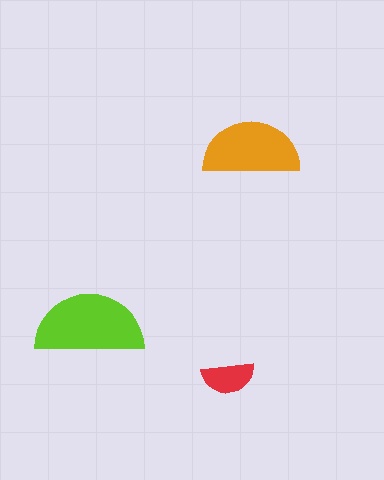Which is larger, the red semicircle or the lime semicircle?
The lime one.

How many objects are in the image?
There are 3 objects in the image.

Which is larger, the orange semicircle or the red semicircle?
The orange one.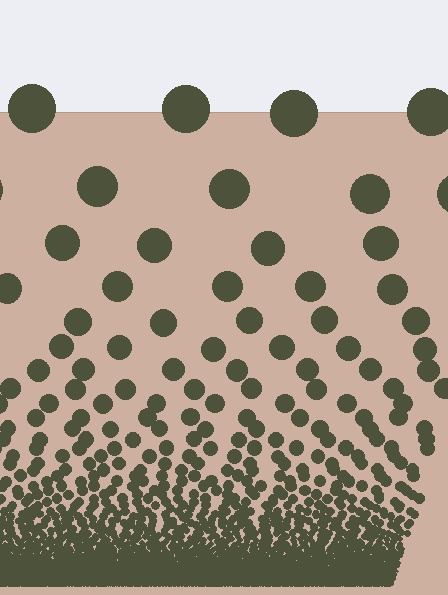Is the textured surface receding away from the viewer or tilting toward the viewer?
The surface appears to tilt toward the viewer. Texture elements get larger and sparser toward the top.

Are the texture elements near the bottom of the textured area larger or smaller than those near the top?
Smaller. The gradient is inverted — elements near the bottom are smaller and denser.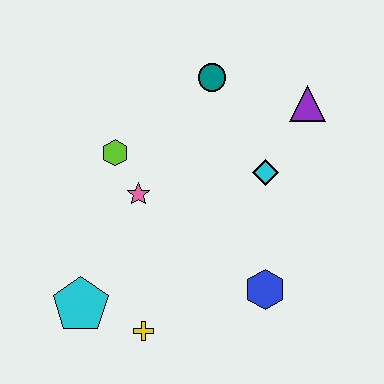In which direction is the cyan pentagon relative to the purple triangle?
The cyan pentagon is to the left of the purple triangle.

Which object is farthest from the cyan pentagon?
The purple triangle is farthest from the cyan pentagon.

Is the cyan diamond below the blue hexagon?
No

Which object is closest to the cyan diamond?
The purple triangle is closest to the cyan diamond.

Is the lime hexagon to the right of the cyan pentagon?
Yes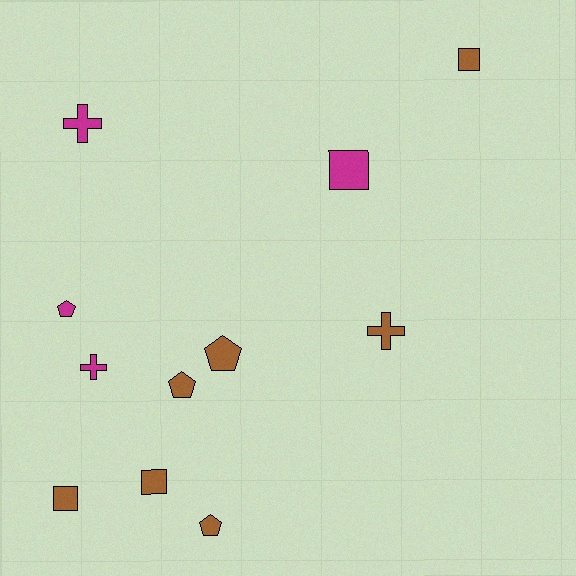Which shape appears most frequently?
Square, with 4 objects.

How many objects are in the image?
There are 11 objects.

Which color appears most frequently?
Brown, with 7 objects.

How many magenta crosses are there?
There are 2 magenta crosses.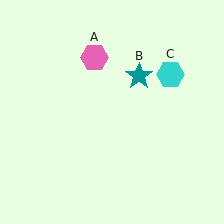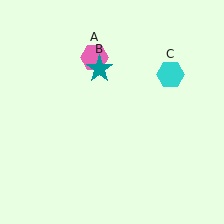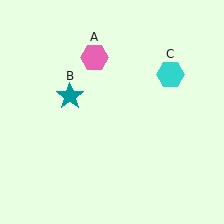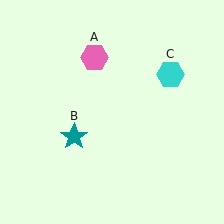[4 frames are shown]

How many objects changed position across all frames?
1 object changed position: teal star (object B).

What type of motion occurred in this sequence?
The teal star (object B) rotated counterclockwise around the center of the scene.